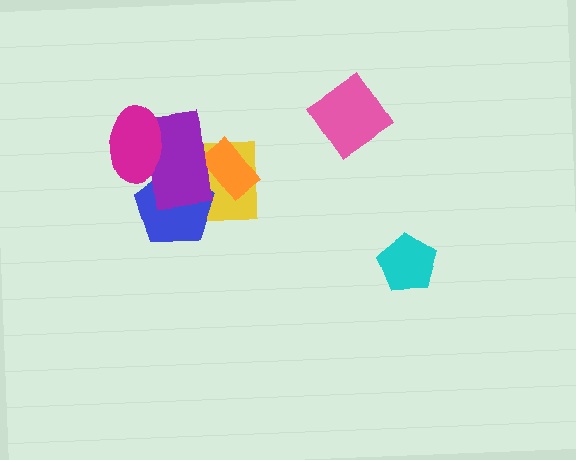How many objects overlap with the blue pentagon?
3 objects overlap with the blue pentagon.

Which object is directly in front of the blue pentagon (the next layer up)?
The purple rectangle is directly in front of the blue pentagon.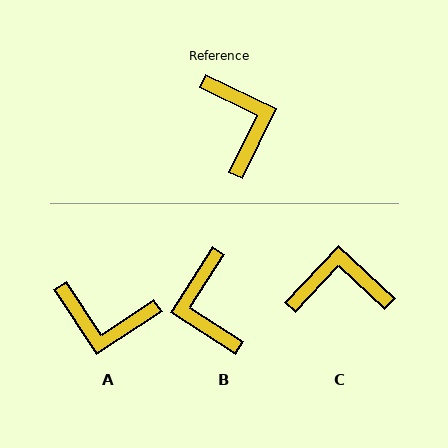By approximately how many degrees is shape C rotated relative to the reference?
Approximately 73 degrees counter-clockwise.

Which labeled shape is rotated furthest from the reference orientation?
B, about 173 degrees away.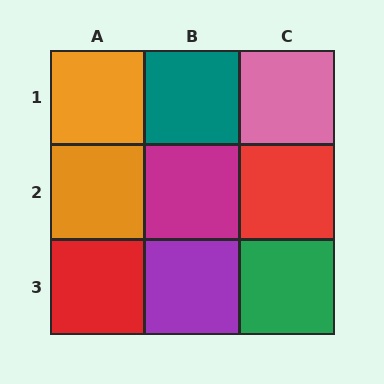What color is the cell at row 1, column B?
Teal.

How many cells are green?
1 cell is green.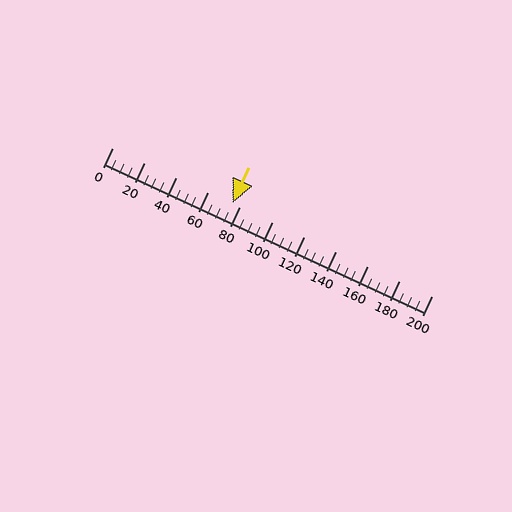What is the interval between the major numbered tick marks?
The major tick marks are spaced 20 units apart.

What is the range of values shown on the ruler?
The ruler shows values from 0 to 200.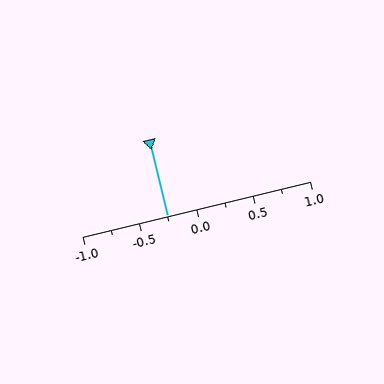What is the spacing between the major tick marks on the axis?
The major ticks are spaced 0.5 apart.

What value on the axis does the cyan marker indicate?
The marker indicates approximately -0.25.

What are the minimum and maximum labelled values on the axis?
The axis runs from -1.0 to 1.0.